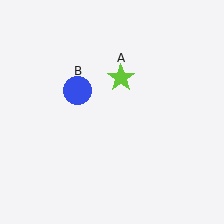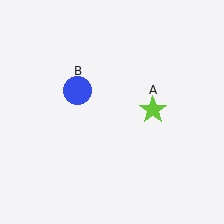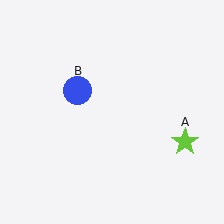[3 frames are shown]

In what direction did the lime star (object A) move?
The lime star (object A) moved down and to the right.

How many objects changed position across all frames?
1 object changed position: lime star (object A).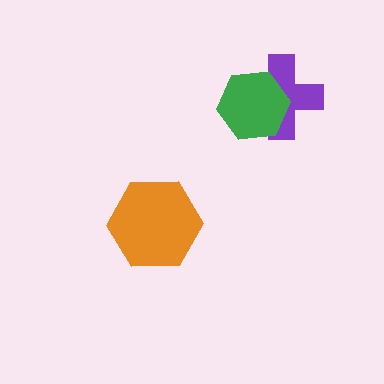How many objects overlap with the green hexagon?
1 object overlaps with the green hexagon.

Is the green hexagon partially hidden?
No, no other shape covers it.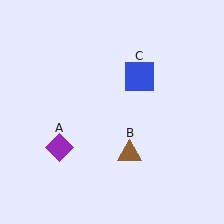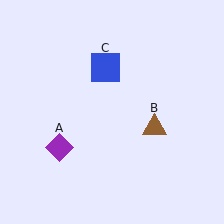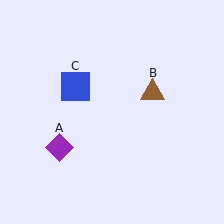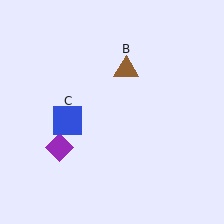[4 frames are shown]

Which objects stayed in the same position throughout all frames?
Purple diamond (object A) remained stationary.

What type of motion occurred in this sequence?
The brown triangle (object B), blue square (object C) rotated counterclockwise around the center of the scene.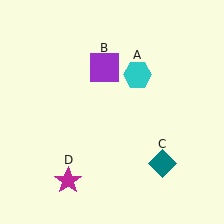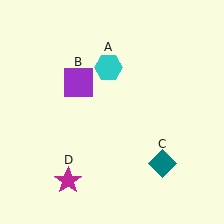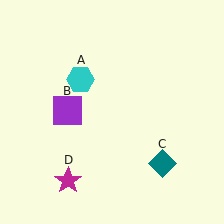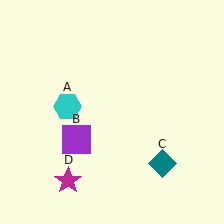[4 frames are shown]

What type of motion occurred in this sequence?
The cyan hexagon (object A), purple square (object B) rotated counterclockwise around the center of the scene.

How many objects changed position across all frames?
2 objects changed position: cyan hexagon (object A), purple square (object B).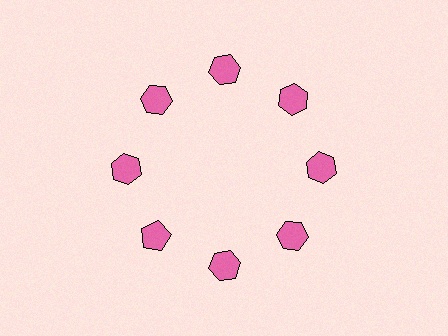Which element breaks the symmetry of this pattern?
The pink pentagon at roughly the 8 o'clock position breaks the symmetry. All other shapes are pink hexagons.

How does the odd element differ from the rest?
It has a different shape: pentagon instead of hexagon.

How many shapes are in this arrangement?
There are 8 shapes arranged in a ring pattern.